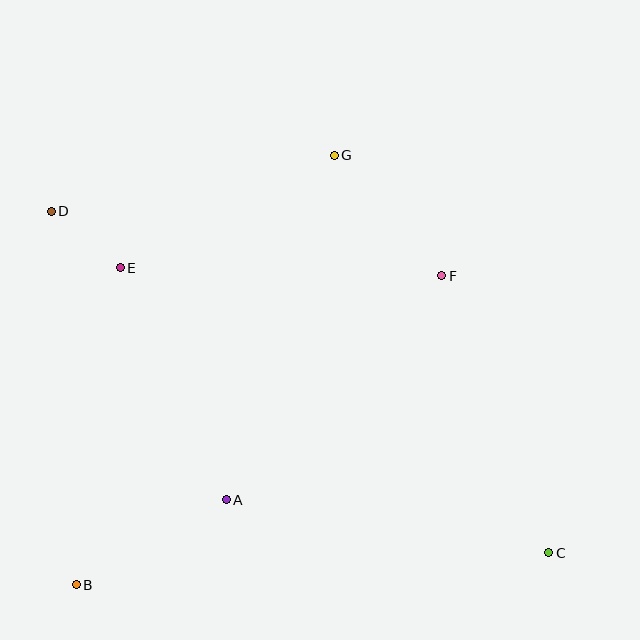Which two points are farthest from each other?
Points C and D are farthest from each other.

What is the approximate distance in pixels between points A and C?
The distance between A and C is approximately 327 pixels.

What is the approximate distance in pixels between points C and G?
The distance between C and G is approximately 452 pixels.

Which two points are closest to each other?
Points D and E are closest to each other.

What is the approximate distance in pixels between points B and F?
The distance between B and F is approximately 479 pixels.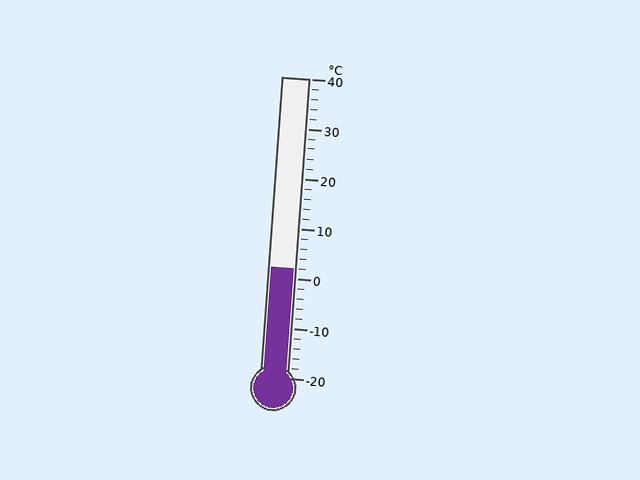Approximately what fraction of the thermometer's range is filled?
The thermometer is filled to approximately 35% of its range.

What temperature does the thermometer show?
The thermometer shows approximately 2°C.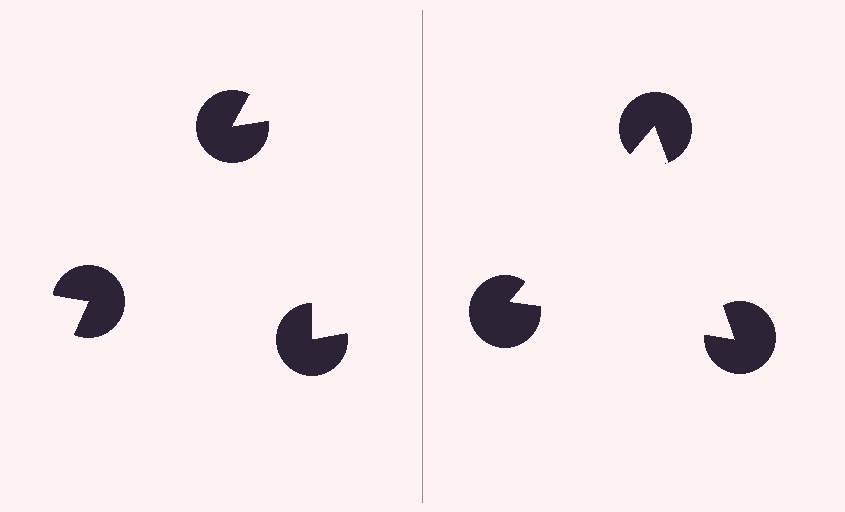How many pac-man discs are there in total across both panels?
6 — 3 on each side.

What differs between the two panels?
The pac-man discs are positioned identically on both sides; only the wedge orientations differ. On the right they align to a triangle; on the left they are misaligned.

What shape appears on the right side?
An illusory triangle.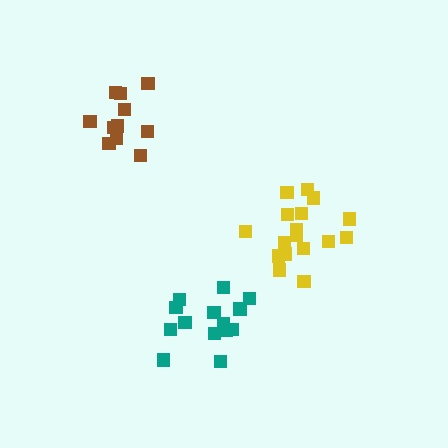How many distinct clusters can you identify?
There are 3 distinct clusters.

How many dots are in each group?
Group 1: 14 dots, Group 2: 11 dots, Group 3: 17 dots (42 total).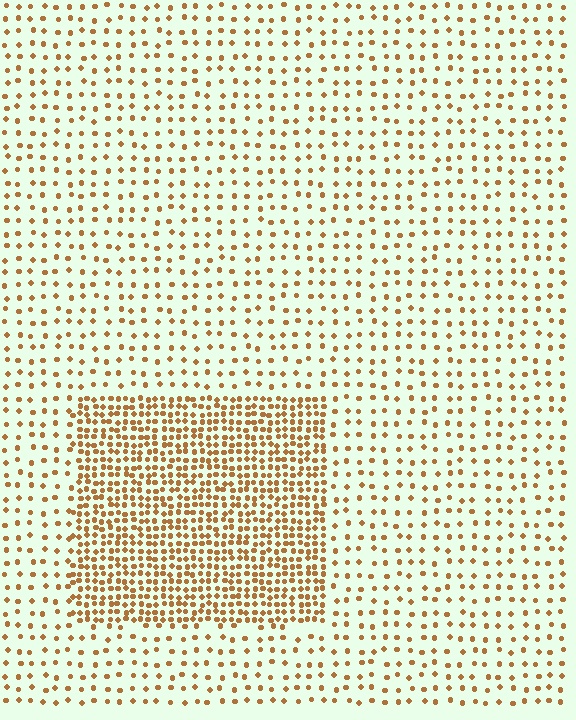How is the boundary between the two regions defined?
The boundary is defined by a change in element density (approximately 2.8x ratio). All elements are the same color, size, and shape.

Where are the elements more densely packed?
The elements are more densely packed inside the rectangle boundary.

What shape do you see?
I see a rectangle.